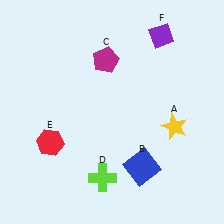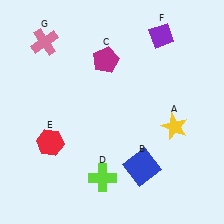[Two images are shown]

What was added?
A pink cross (G) was added in Image 2.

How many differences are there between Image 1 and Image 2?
There is 1 difference between the two images.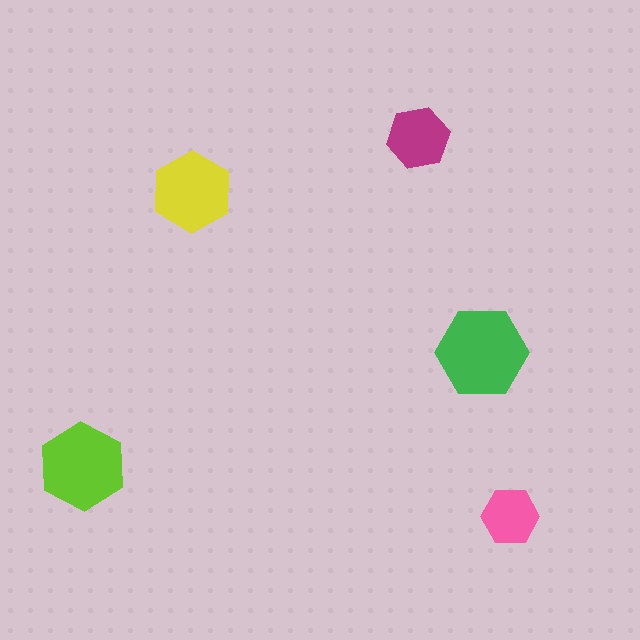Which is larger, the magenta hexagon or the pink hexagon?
The magenta one.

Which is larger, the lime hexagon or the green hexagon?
The green one.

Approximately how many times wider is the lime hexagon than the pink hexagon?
About 1.5 times wider.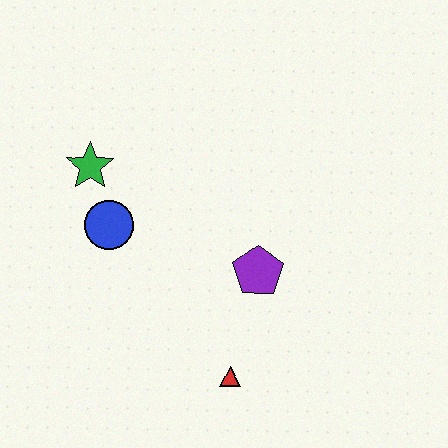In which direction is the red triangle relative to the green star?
The red triangle is below the green star.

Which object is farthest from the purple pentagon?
The green star is farthest from the purple pentagon.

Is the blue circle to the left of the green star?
No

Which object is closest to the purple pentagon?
The red triangle is closest to the purple pentagon.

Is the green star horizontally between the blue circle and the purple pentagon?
No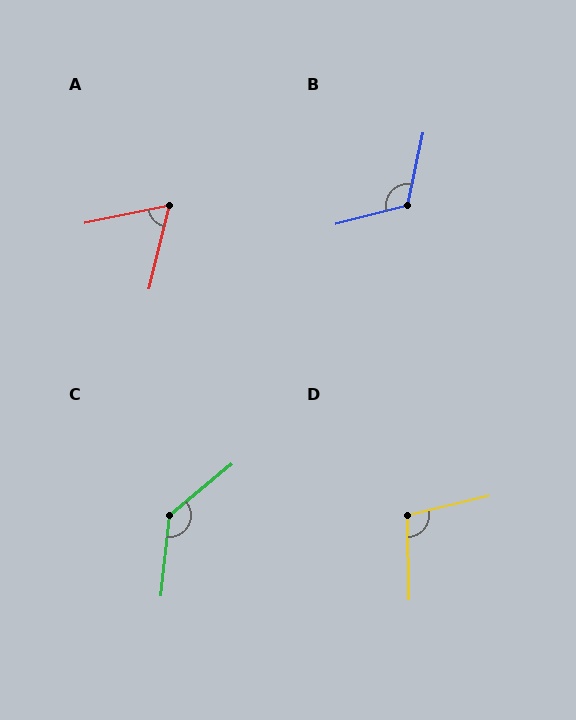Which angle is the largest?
C, at approximately 135 degrees.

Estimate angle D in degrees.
Approximately 102 degrees.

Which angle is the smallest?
A, at approximately 64 degrees.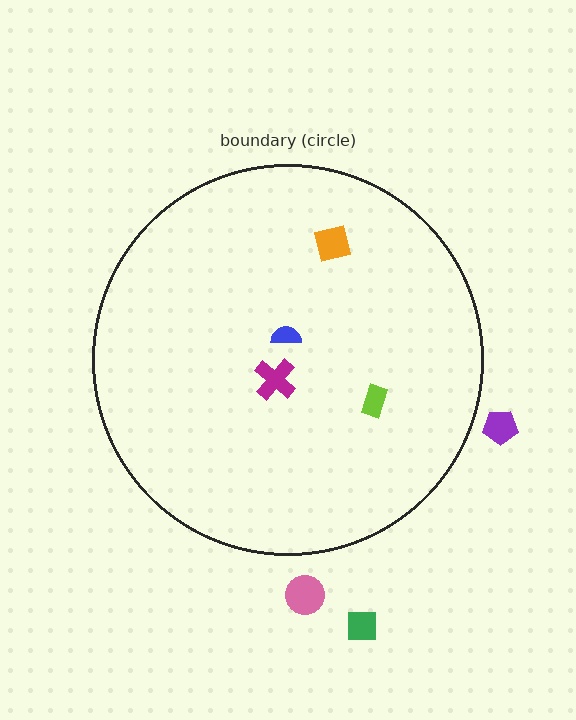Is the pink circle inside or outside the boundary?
Outside.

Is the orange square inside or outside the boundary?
Inside.